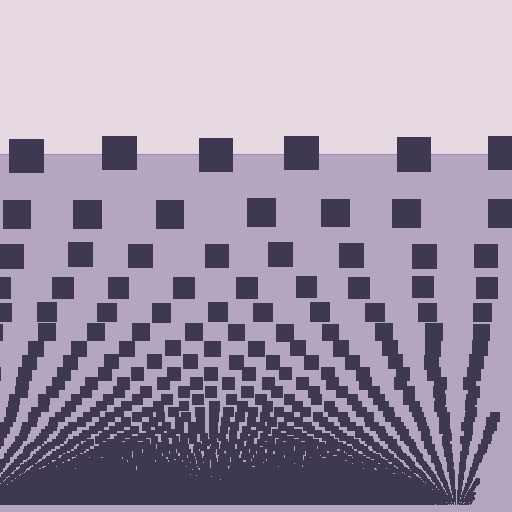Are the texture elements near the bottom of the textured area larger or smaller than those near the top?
Smaller. The gradient is inverted — elements near the bottom are smaller and denser.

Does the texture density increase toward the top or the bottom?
Density increases toward the bottom.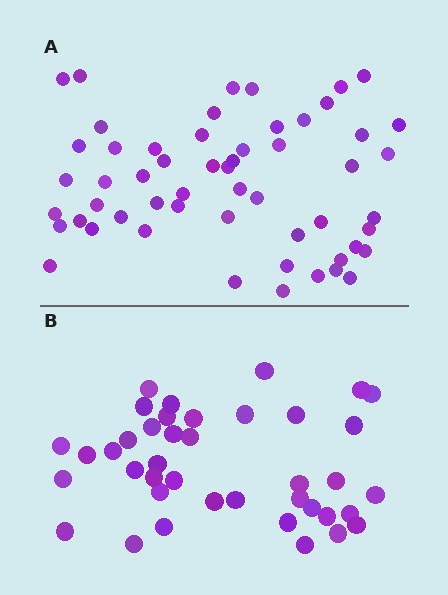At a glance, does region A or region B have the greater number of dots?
Region A (the top region) has more dots.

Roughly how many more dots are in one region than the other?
Region A has approximately 15 more dots than region B.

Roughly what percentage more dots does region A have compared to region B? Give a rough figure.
About 40% more.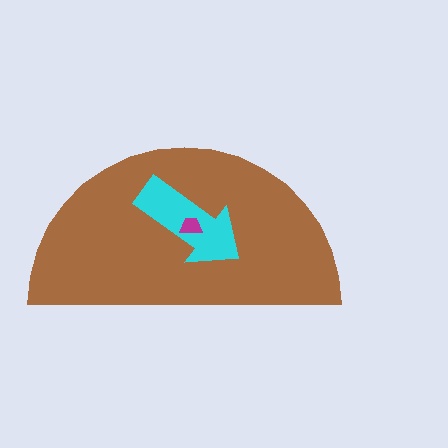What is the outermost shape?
The brown semicircle.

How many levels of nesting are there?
3.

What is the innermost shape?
The magenta trapezoid.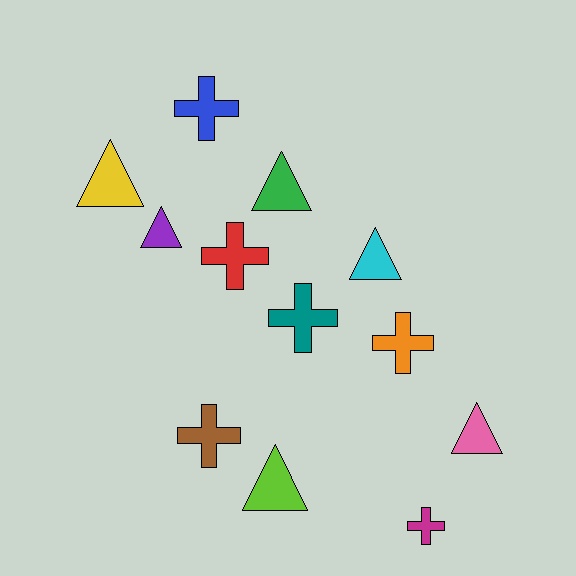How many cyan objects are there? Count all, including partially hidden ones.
There is 1 cyan object.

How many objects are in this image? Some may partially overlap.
There are 12 objects.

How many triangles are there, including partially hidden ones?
There are 6 triangles.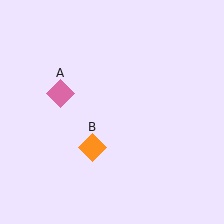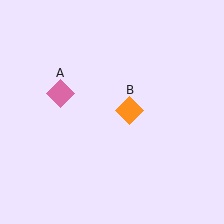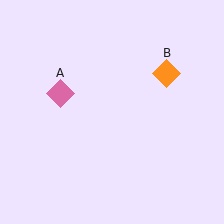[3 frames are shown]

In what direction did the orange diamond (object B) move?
The orange diamond (object B) moved up and to the right.